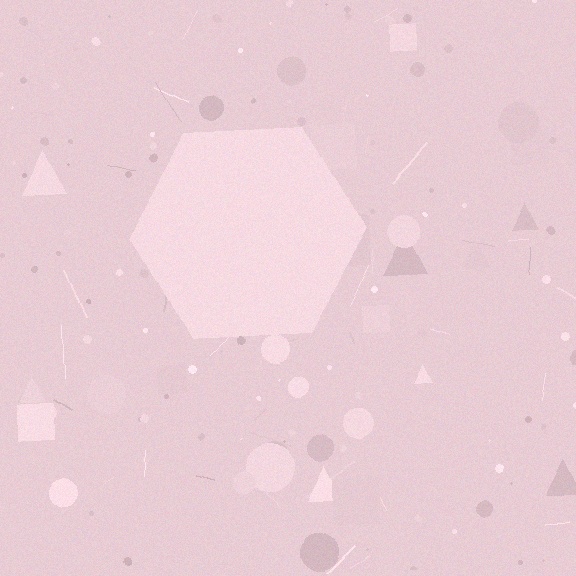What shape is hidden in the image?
A hexagon is hidden in the image.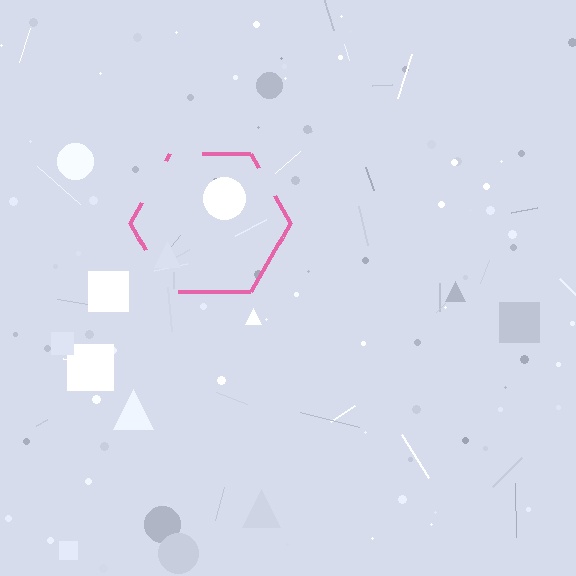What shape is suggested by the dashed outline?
The dashed outline suggests a hexagon.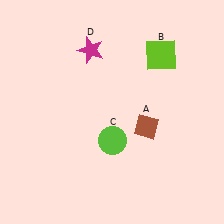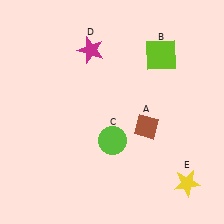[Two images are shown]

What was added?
A yellow star (E) was added in Image 2.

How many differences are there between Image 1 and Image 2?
There is 1 difference between the two images.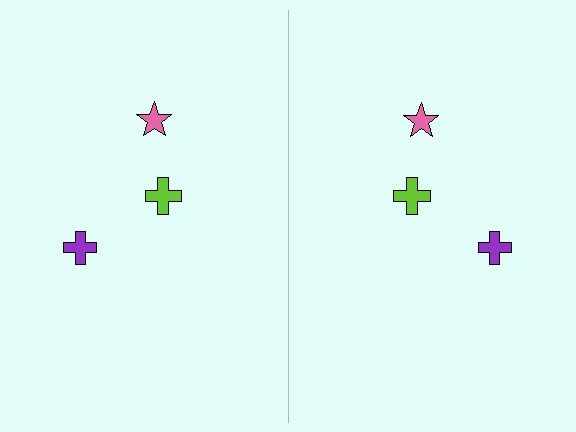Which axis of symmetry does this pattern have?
The pattern has a vertical axis of symmetry running through the center of the image.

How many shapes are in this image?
There are 6 shapes in this image.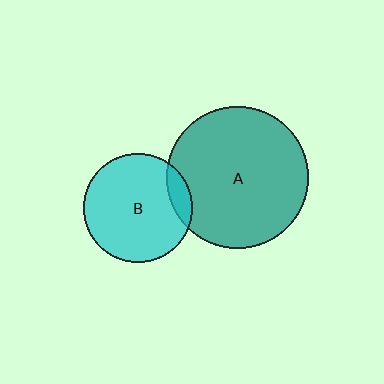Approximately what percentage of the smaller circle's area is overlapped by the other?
Approximately 10%.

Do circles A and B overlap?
Yes.